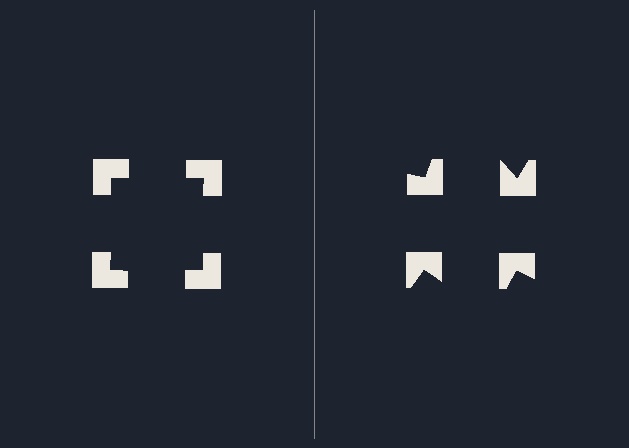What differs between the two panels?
The notched squares are positioned identically on both sides; only the wedge orientations differ. On the left they align to a square; on the right they are misaligned.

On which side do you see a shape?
An illusory square appears on the left side. On the right side the wedge cuts are rotated, so no coherent shape forms.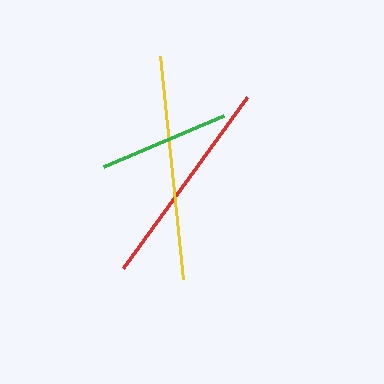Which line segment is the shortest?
The green line is the shortest at approximately 130 pixels.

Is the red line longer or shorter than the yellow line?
The yellow line is longer than the red line.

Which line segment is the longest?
The yellow line is the longest at approximately 225 pixels.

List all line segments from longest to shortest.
From longest to shortest: yellow, red, green.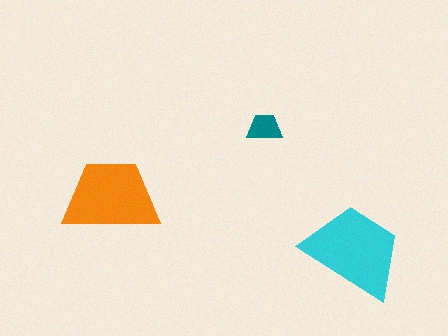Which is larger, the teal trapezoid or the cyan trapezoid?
The cyan one.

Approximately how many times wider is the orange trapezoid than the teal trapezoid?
About 2.5 times wider.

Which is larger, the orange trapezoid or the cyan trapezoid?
The cyan one.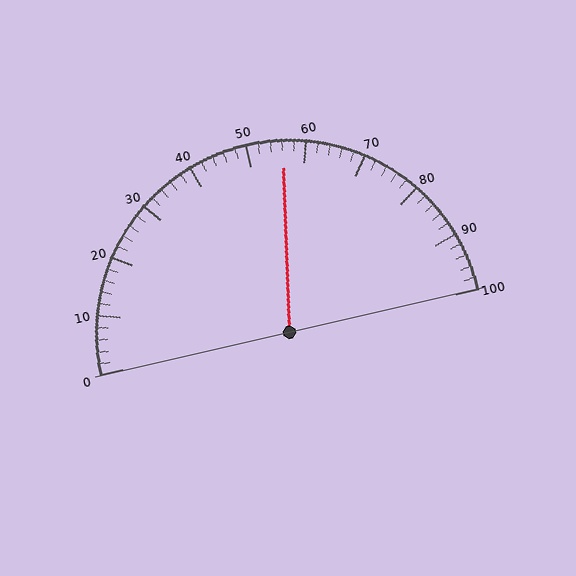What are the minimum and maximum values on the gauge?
The gauge ranges from 0 to 100.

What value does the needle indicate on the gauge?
The needle indicates approximately 56.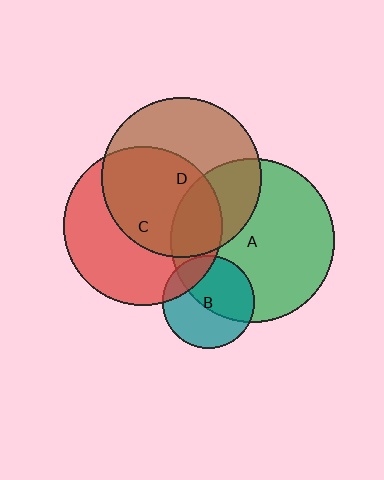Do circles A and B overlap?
Yes.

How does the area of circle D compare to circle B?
Approximately 3.0 times.